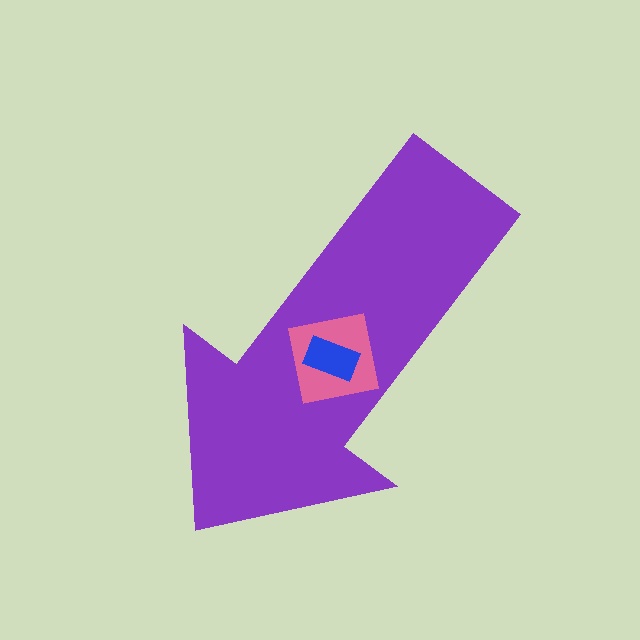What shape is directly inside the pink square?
The blue rectangle.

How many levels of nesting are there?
3.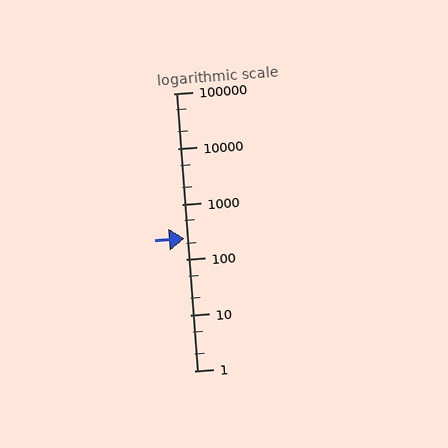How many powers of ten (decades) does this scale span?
The scale spans 5 decades, from 1 to 100000.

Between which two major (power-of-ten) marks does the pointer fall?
The pointer is between 100 and 1000.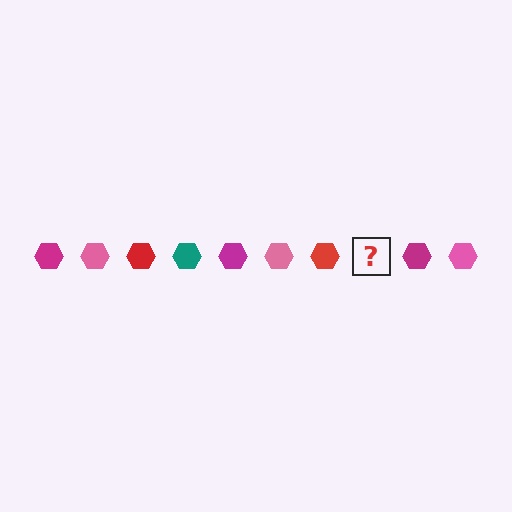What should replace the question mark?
The question mark should be replaced with a teal hexagon.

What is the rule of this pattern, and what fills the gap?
The rule is that the pattern cycles through magenta, pink, red, teal hexagons. The gap should be filled with a teal hexagon.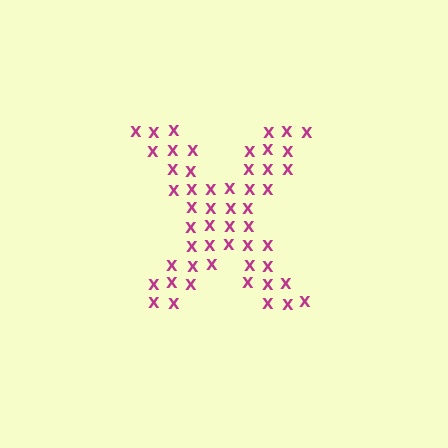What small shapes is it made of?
It is made of small letter X's.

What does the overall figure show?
The overall figure shows the letter X.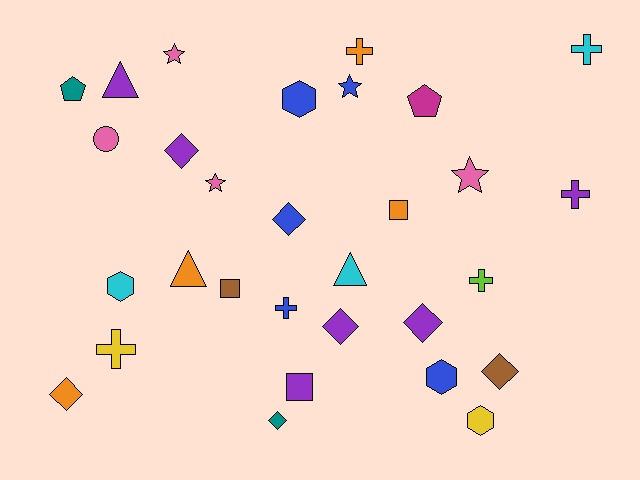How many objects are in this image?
There are 30 objects.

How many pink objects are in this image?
There are 4 pink objects.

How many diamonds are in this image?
There are 7 diamonds.